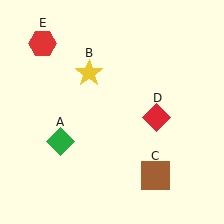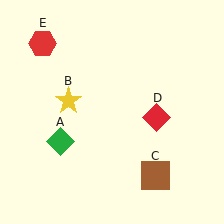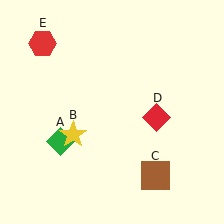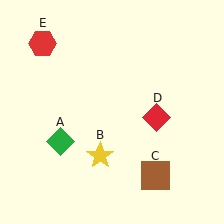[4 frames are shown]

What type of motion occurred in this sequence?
The yellow star (object B) rotated counterclockwise around the center of the scene.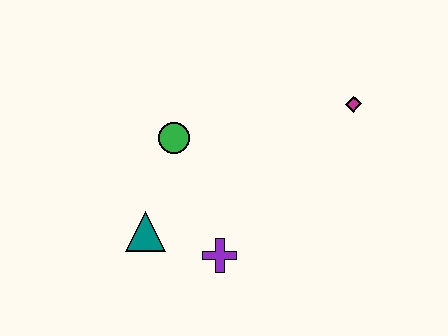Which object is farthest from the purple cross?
The magenta diamond is farthest from the purple cross.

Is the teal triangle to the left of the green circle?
Yes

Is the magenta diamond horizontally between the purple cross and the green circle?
No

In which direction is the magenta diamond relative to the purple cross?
The magenta diamond is above the purple cross.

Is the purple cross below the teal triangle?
Yes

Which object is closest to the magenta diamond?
The green circle is closest to the magenta diamond.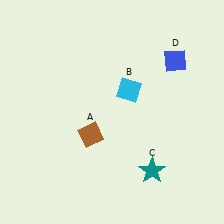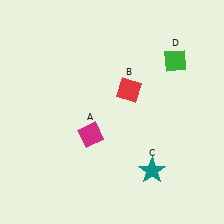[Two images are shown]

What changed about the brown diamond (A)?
In Image 1, A is brown. In Image 2, it changed to magenta.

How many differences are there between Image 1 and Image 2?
There are 3 differences between the two images.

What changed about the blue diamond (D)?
In Image 1, D is blue. In Image 2, it changed to green.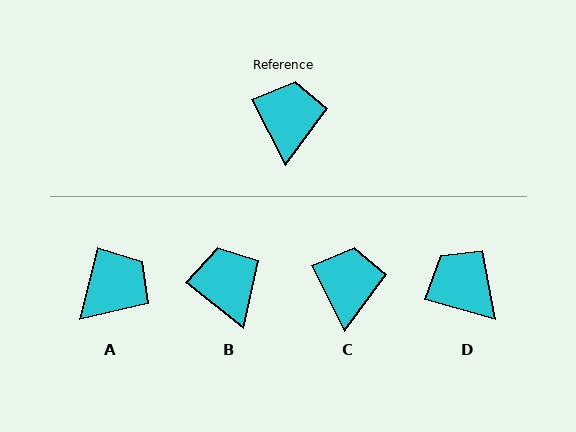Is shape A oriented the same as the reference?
No, it is off by about 40 degrees.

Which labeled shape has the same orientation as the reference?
C.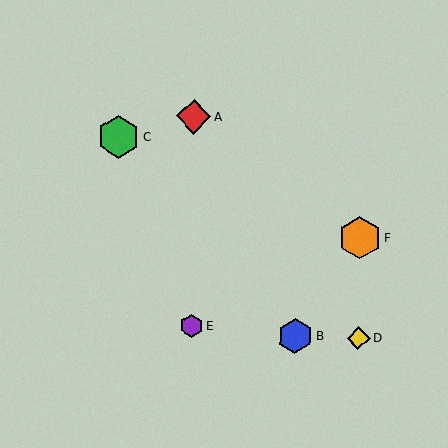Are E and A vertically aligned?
Yes, both are at x≈191.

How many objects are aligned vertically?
2 objects (A, E) are aligned vertically.